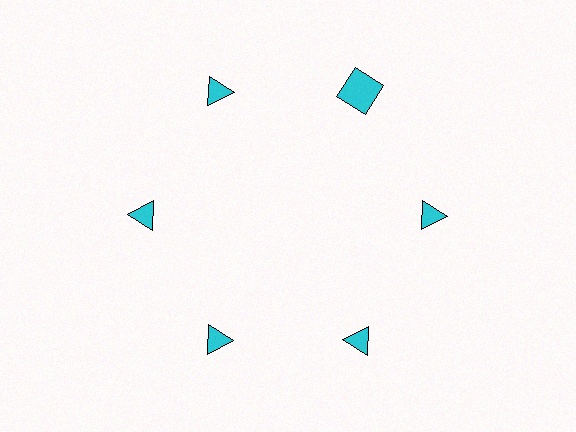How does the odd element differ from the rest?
It has a different shape: square instead of triangle.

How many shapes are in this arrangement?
There are 6 shapes arranged in a ring pattern.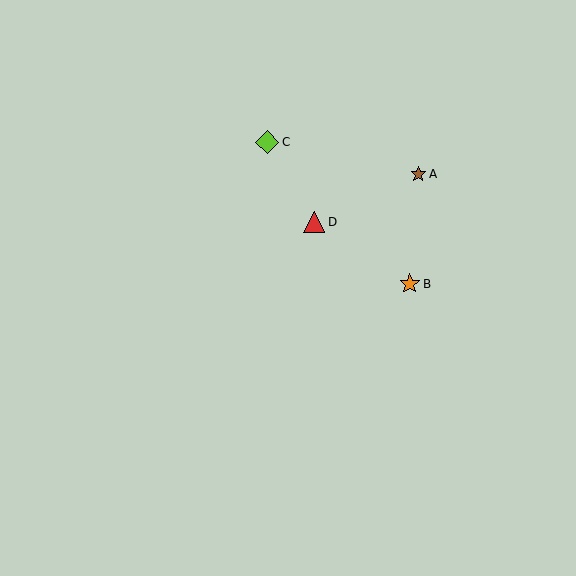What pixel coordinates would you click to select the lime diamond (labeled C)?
Click at (267, 142) to select the lime diamond C.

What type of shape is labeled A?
Shape A is a brown star.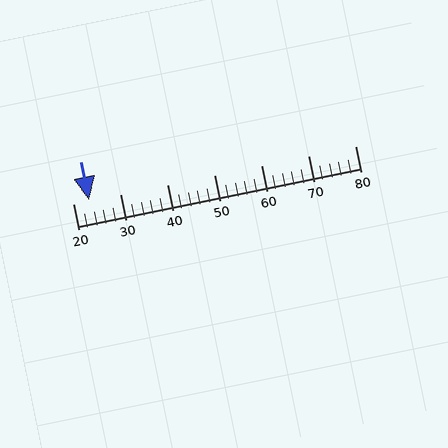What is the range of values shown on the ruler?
The ruler shows values from 20 to 80.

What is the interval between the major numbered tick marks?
The major tick marks are spaced 10 units apart.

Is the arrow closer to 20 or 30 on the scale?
The arrow is closer to 20.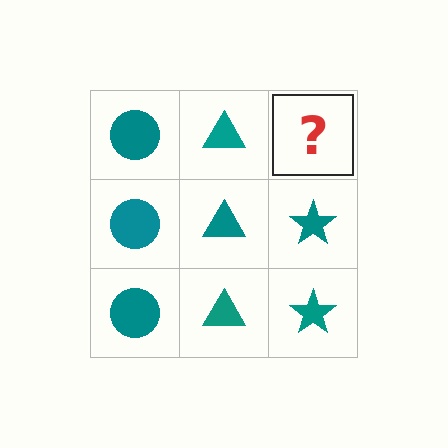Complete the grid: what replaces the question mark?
The question mark should be replaced with a teal star.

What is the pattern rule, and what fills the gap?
The rule is that each column has a consistent shape. The gap should be filled with a teal star.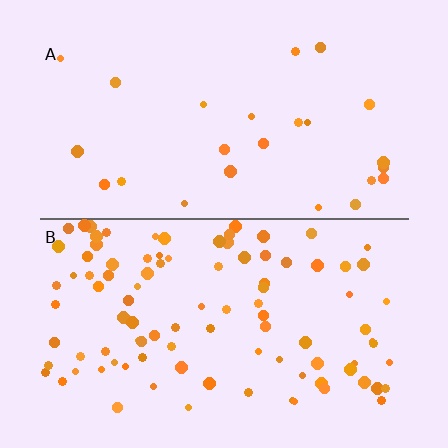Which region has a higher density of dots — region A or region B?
B (the bottom).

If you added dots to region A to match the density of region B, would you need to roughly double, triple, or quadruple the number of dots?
Approximately quadruple.